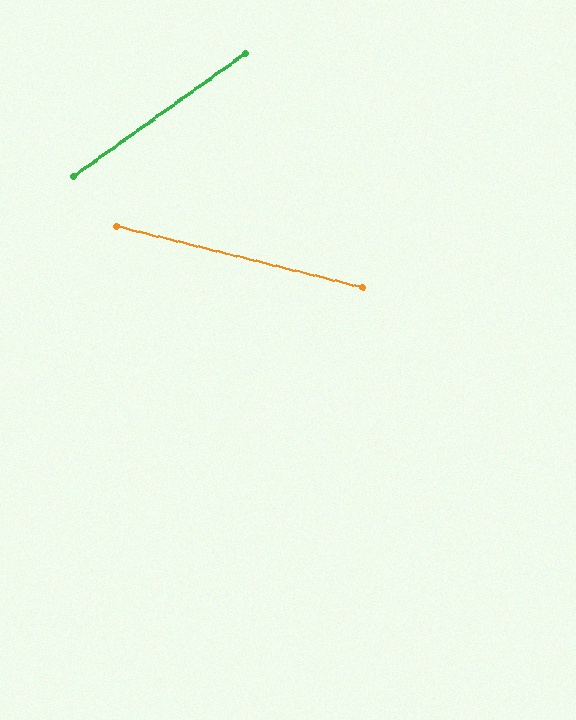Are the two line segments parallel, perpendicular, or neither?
Neither parallel nor perpendicular — they differ by about 50°.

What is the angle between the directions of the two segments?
Approximately 50 degrees.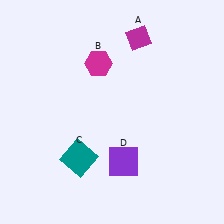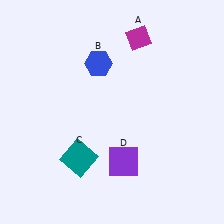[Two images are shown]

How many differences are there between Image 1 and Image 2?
There is 1 difference between the two images.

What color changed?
The hexagon (B) changed from magenta in Image 1 to blue in Image 2.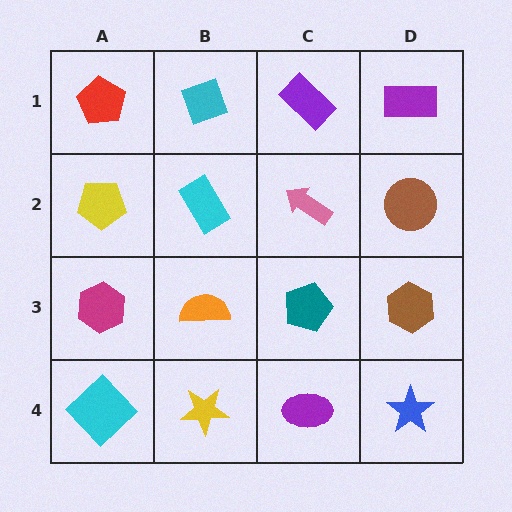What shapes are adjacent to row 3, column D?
A brown circle (row 2, column D), a blue star (row 4, column D), a teal pentagon (row 3, column C).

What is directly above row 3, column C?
A pink arrow.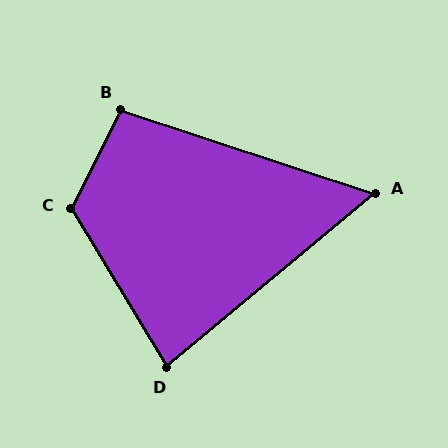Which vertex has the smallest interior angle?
A, at approximately 58 degrees.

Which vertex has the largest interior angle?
C, at approximately 122 degrees.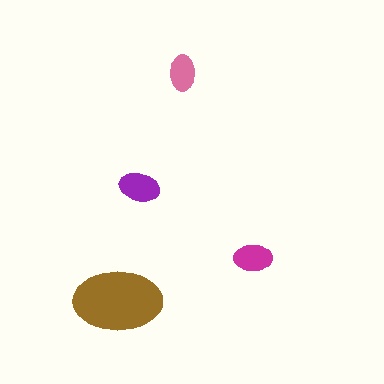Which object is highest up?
The pink ellipse is topmost.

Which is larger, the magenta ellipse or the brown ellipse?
The brown one.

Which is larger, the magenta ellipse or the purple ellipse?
The purple one.